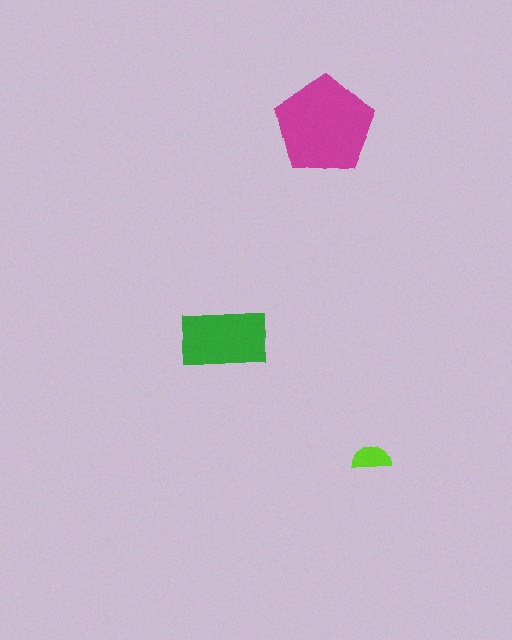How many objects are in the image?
There are 3 objects in the image.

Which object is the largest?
The magenta pentagon.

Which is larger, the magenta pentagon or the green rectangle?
The magenta pentagon.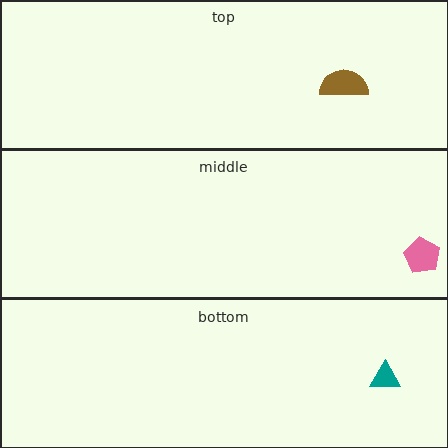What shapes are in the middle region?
The pink pentagon.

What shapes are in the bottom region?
The teal triangle.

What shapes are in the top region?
The brown semicircle.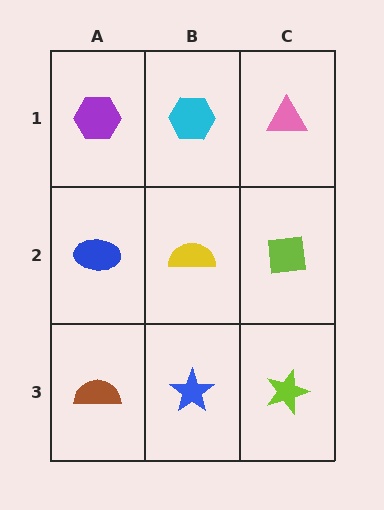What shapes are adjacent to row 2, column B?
A cyan hexagon (row 1, column B), a blue star (row 3, column B), a blue ellipse (row 2, column A), a lime square (row 2, column C).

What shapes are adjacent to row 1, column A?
A blue ellipse (row 2, column A), a cyan hexagon (row 1, column B).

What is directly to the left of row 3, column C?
A blue star.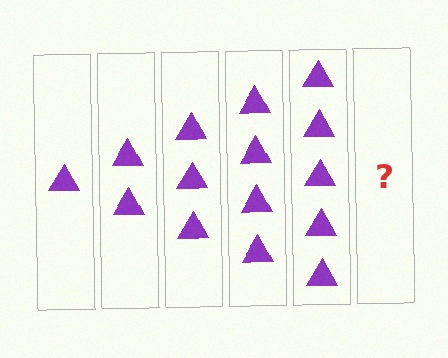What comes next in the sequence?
The next element should be 6 triangles.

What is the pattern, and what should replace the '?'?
The pattern is that each step adds one more triangle. The '?' should be 6 triangles.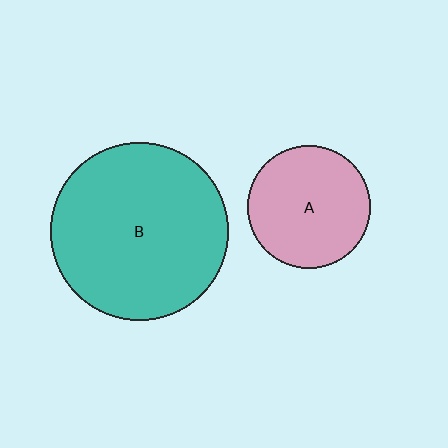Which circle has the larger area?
Circle B (teal).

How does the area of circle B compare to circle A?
Approximately 2.1 times.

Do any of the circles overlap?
No, none of the circles overlap.